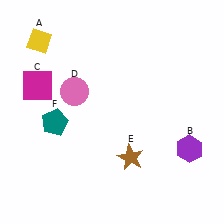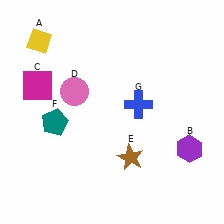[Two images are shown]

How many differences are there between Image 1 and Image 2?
There is 1 difference between the two images.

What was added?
A blue cross (G) was added in Image 2.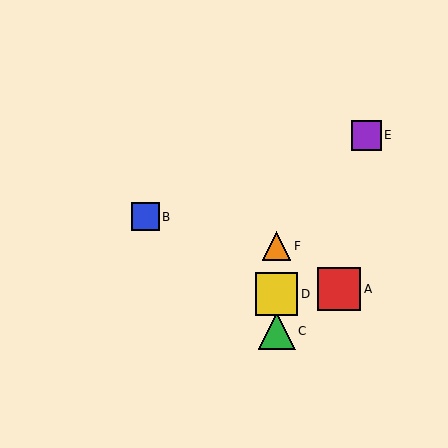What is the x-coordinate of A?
Object A is at x≈339.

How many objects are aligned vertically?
3 objects (C, D, F) are aligned vertically.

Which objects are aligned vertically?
Objects C, D, F are aligned vertically.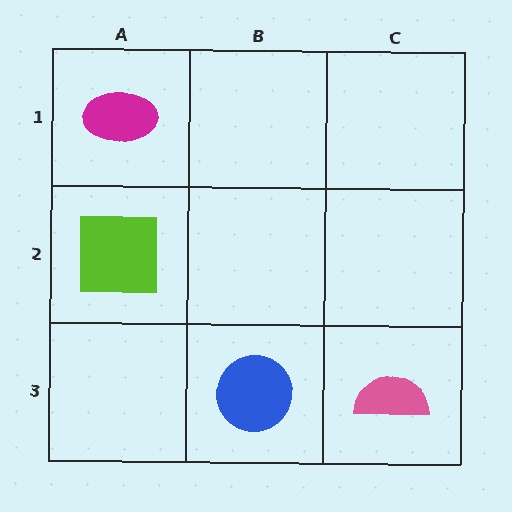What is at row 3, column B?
A blue circle.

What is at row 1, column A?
A magenta ellipse.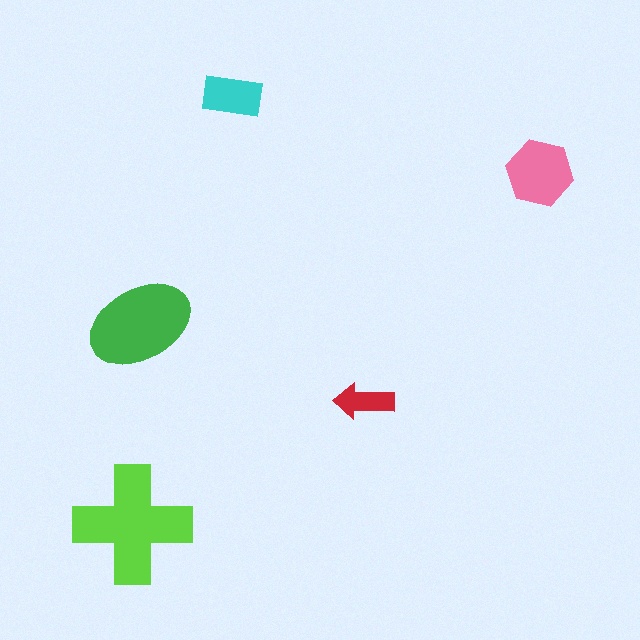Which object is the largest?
The lime cross.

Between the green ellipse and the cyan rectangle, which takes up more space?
The green ellipse.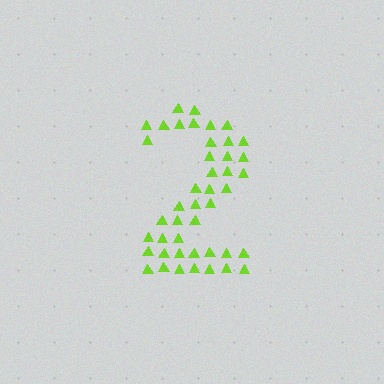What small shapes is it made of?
It is made of small triangles.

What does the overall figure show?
The overall figure shows the digit 2.